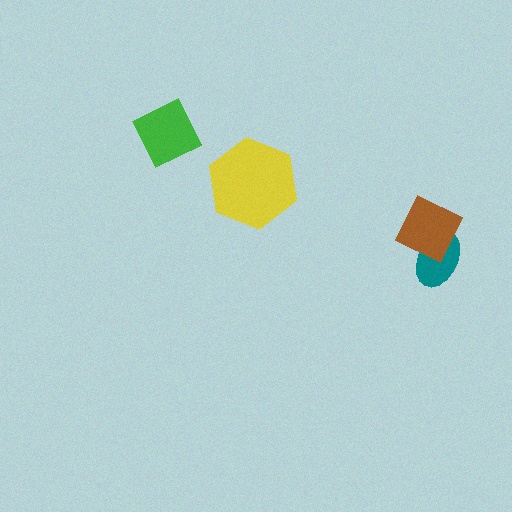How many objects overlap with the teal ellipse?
1 object overlaps with the teal ellipse.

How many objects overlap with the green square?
0 objects overlap with the green square.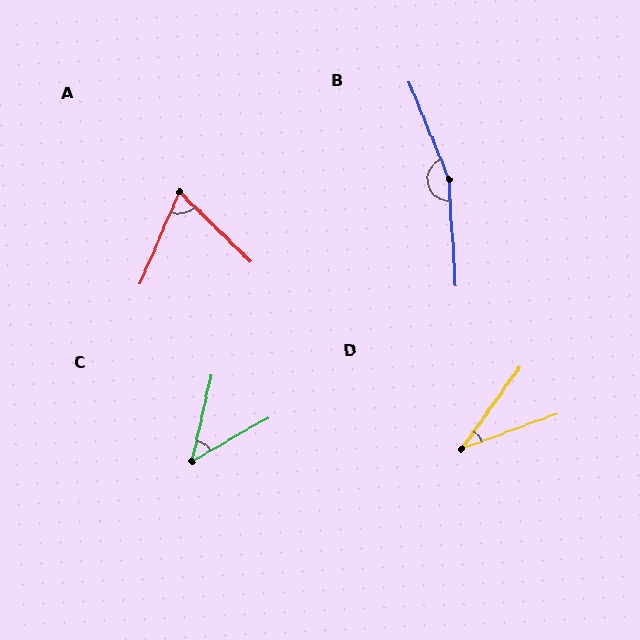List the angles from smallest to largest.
D (35°), C (48°), A (69°), B (161°).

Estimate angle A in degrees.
Approximately 69 degrees.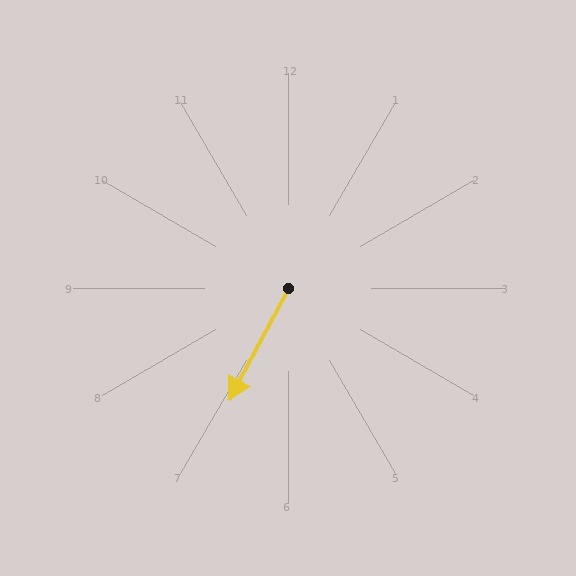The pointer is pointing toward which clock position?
Roughly 7 o'clock.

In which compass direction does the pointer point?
Southwest.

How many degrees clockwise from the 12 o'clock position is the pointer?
Approximately 208 degrees.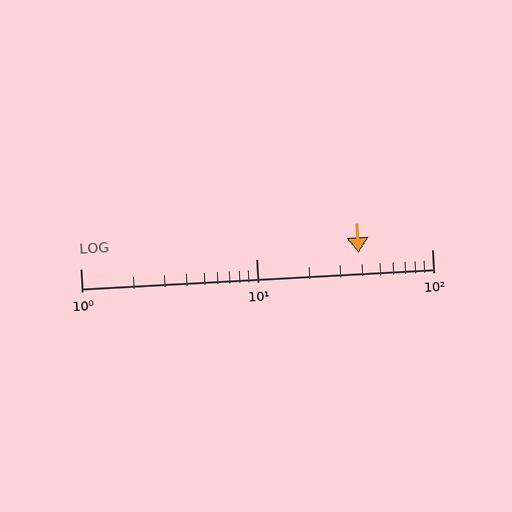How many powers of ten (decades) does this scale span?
The scale spans 2 decades, from 1 to 100.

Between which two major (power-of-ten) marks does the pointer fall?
The pointer is between 10 and 100.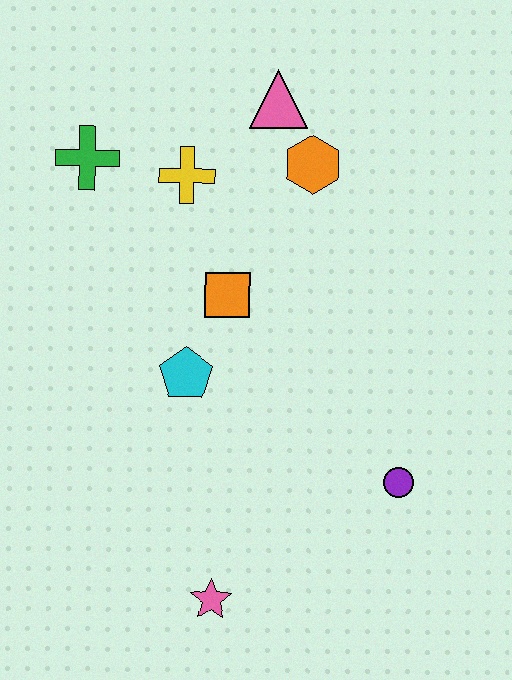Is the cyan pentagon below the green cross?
Yes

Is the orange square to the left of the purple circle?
Yes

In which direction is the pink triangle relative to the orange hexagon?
The pink triangle is above the orange hexagon.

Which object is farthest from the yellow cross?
The pink star is farthest from the yellow cross.